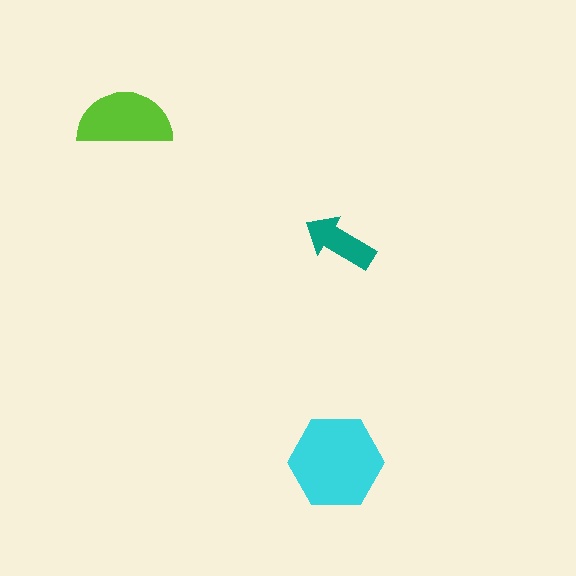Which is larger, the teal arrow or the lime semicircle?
The lime semicircle.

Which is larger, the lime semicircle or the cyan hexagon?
The cyan hexagon.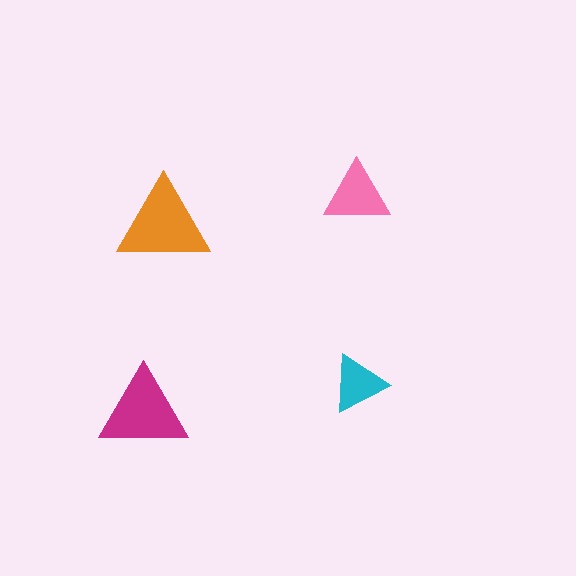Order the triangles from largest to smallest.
the orange one, the magenta one, the pink one, the cyan one.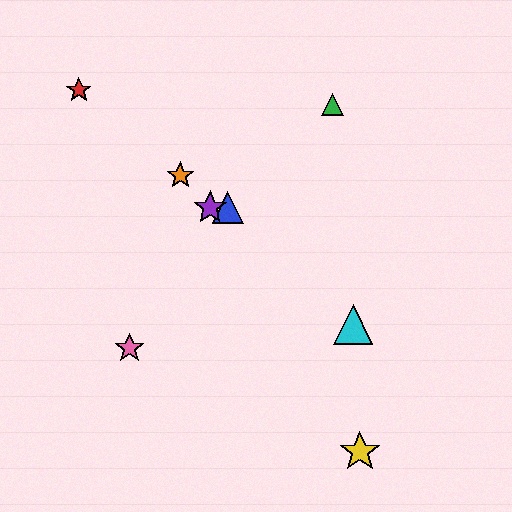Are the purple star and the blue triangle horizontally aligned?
Yes, both are at y≈208.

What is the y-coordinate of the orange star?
The orange star is at y≈175.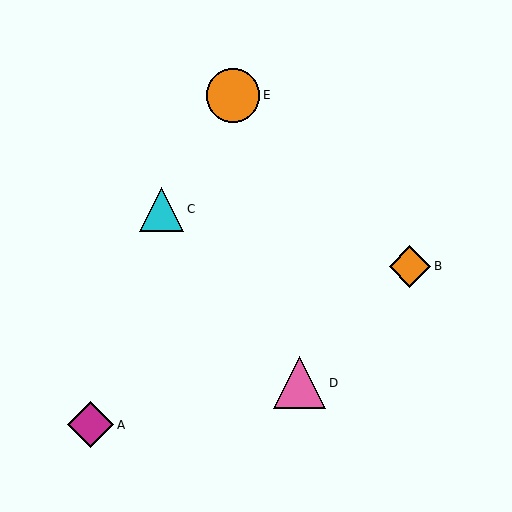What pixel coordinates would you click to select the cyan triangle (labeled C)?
Click at (161, 209) to select the cyan triangle C.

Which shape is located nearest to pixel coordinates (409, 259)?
The orange diamond (labeled B) at (410, 266) is nearest to that location.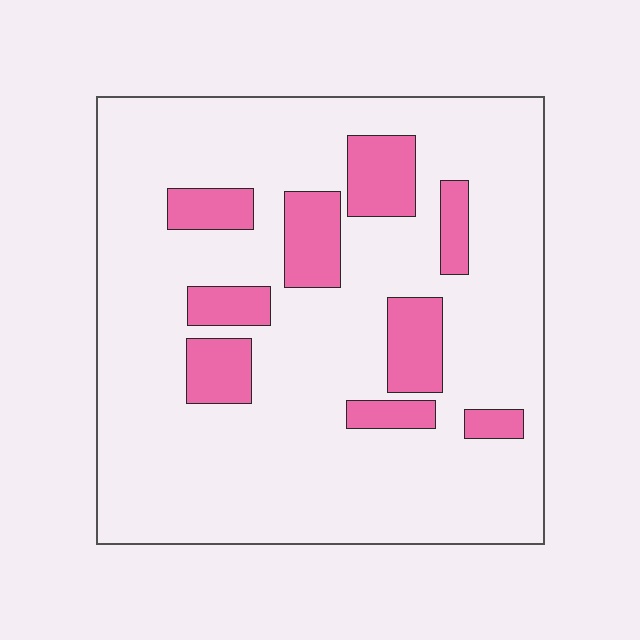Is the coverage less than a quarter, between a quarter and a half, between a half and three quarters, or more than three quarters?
Less than a quarter.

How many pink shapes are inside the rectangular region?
9.